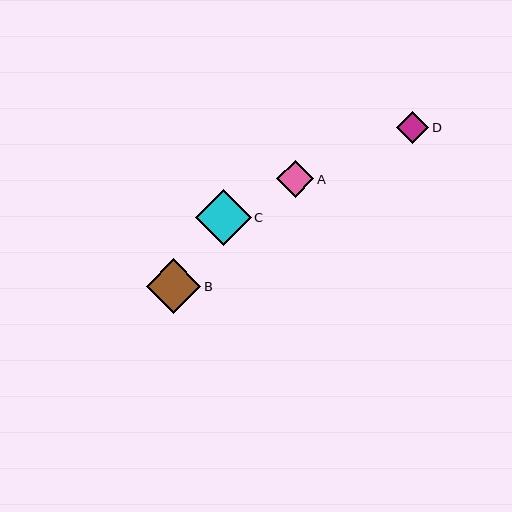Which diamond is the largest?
Diamond C is the largest with a size of approximately 56 pixels.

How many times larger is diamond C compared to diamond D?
Diamond C is approximately 1.7 times the size of diamond D.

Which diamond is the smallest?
Diamond D is the smallest with a size of approximately 32 pixels.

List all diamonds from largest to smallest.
From largest to smallest: C, B, A, D.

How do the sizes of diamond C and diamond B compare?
Diamond C and diamond B are approximately the same size.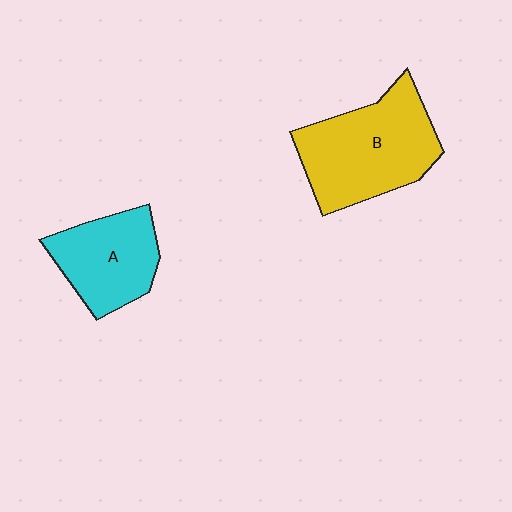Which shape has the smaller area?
Shape A (cyan).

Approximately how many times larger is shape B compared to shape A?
Approximately 1.5 times.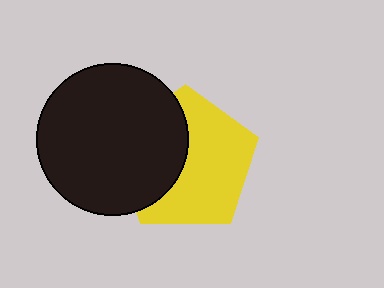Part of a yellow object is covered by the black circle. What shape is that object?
It is a pentagon.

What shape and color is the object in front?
The object in front is a black circle.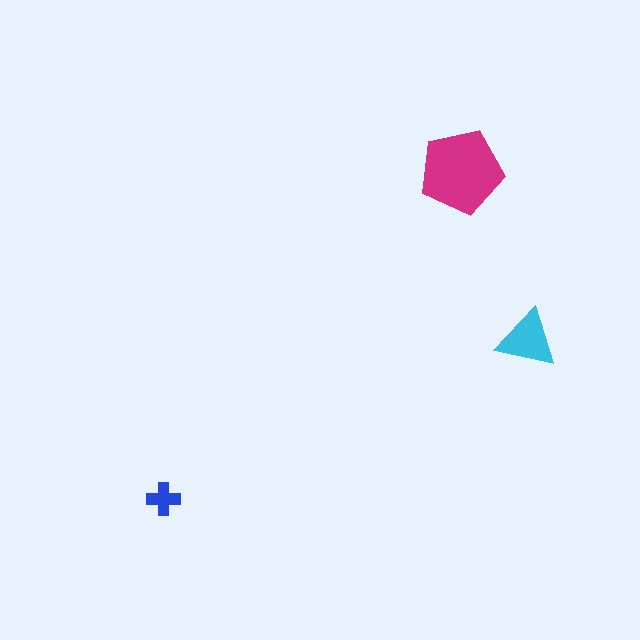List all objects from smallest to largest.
The blue cross, the cyan triangle, the magenta pentagon.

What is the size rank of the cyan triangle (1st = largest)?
2nd.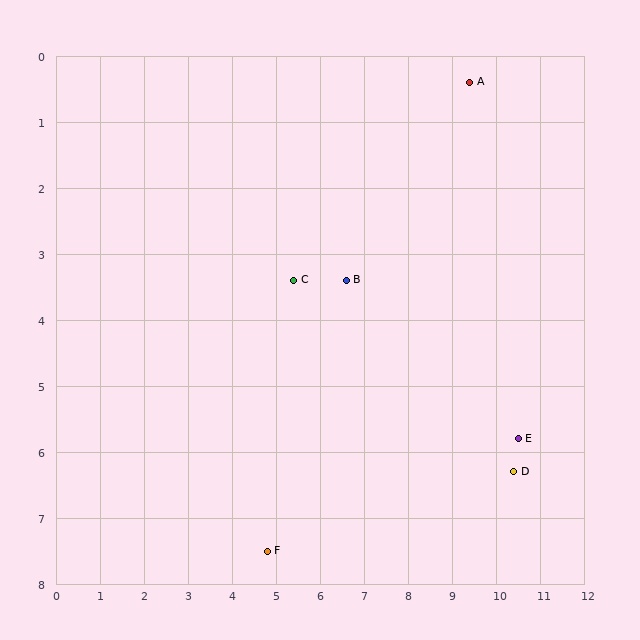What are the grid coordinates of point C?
Point C is at approximately (5.4, 3.4).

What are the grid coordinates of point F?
Point F is at approximately (4.8, 7.5).